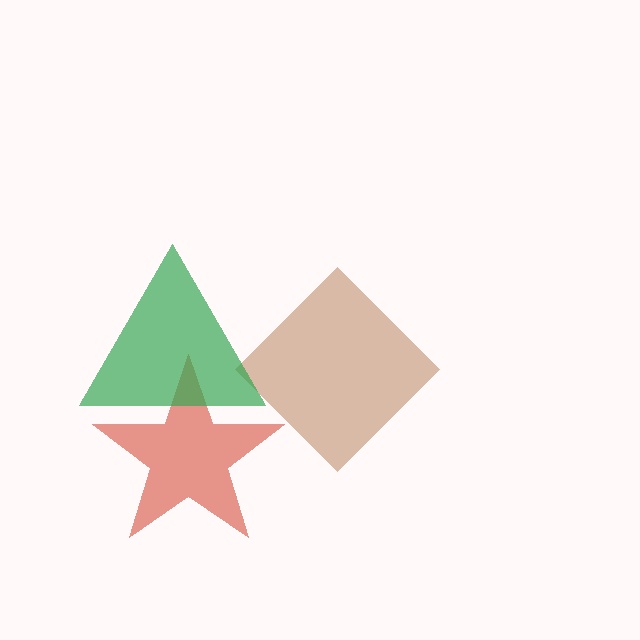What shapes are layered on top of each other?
The layered shapes are: a brown diamond, a red star, a green triangle.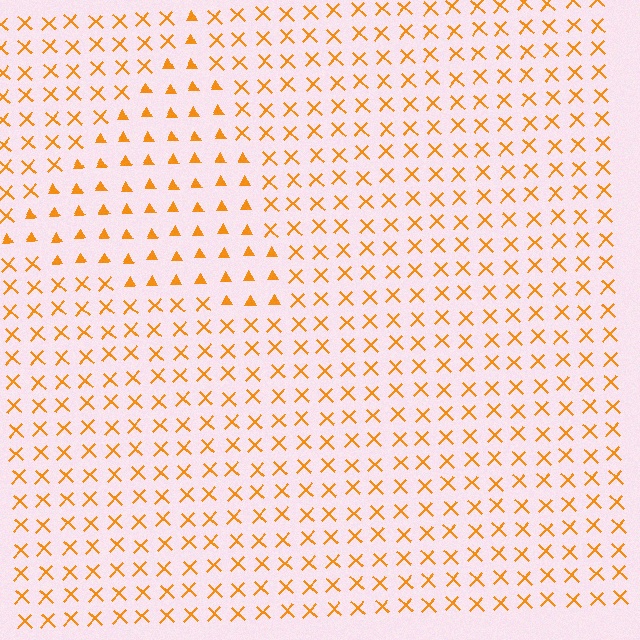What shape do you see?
I see a triangle.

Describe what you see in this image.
The image is filled with small orange elements arranged in a uniform grid. A triangle-shaped region contains triangles, while the surrounding area contains X marks. The boundary is defined purely by the change in element shape.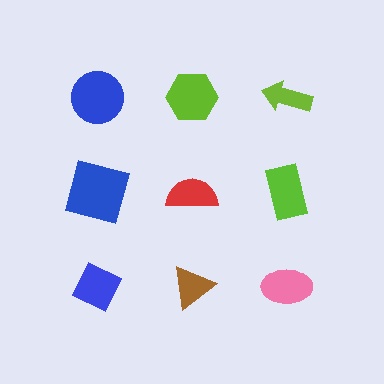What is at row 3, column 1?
A blue diamond.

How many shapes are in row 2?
3 shapes.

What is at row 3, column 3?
A pink ellipse.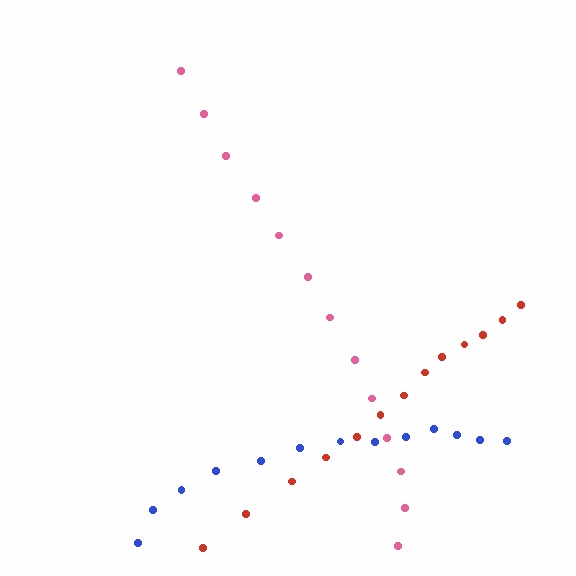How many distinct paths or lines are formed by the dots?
There are 3 distinct paths.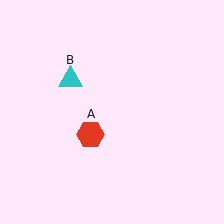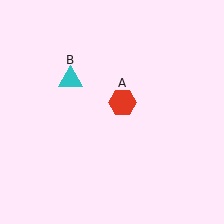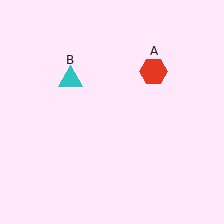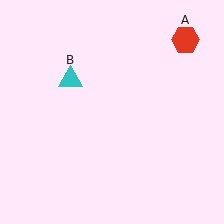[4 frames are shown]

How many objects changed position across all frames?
1 object changed position: red hexagon (object A).